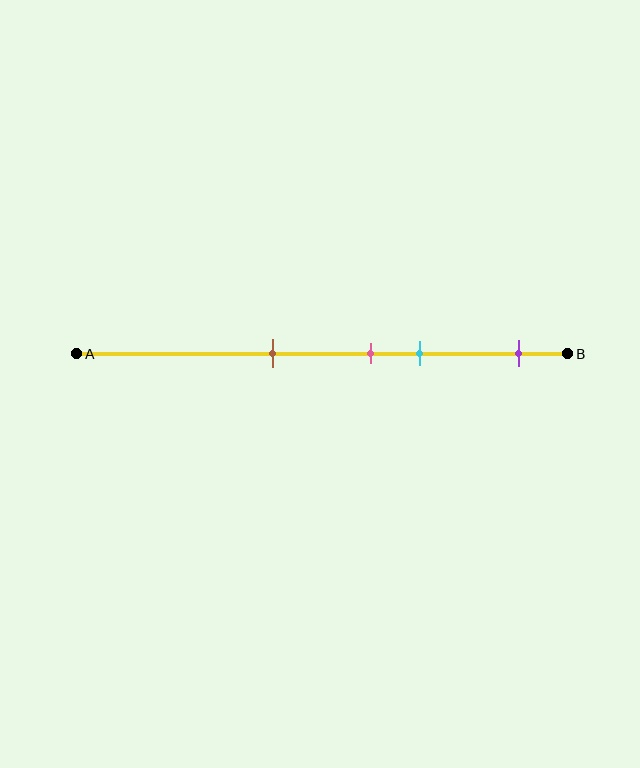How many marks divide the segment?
There are 4 marks dividing the segment.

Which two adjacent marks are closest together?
The pink and cyan marks are the closest adjacent pair.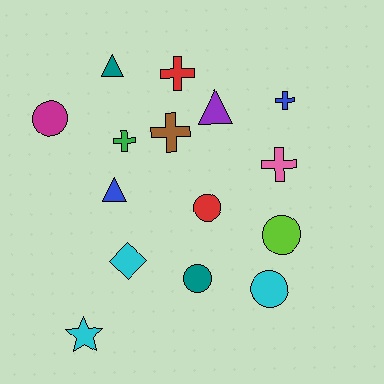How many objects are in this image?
There are 15 objects.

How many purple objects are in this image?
There is 1 purple object.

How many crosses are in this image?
There are 5 crosses.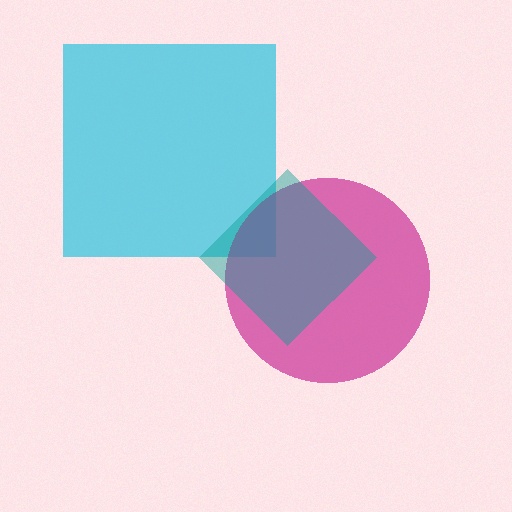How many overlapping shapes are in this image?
There are 3 overlapping shapes in the image.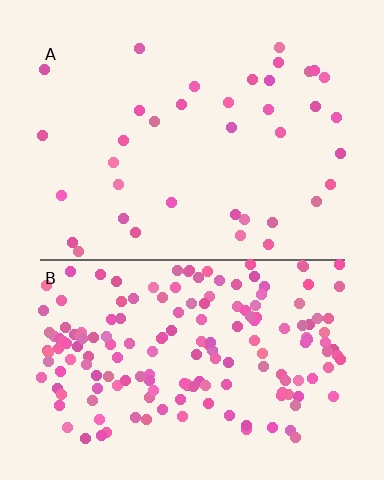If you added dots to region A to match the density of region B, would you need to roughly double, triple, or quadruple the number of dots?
Approximately quadruple.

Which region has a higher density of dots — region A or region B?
B (the bottom).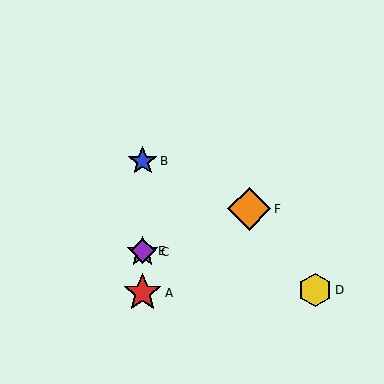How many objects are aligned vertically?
4 objects (A, B, C, E) are aligned vertically.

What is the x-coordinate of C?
Object C is at x≈143.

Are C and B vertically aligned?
Yes, both are at x≈143.